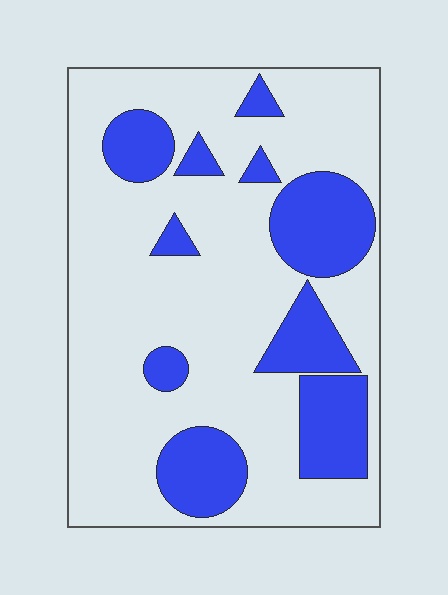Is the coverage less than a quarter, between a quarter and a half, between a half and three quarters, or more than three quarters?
Between a quarter and a half.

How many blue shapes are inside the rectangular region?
10.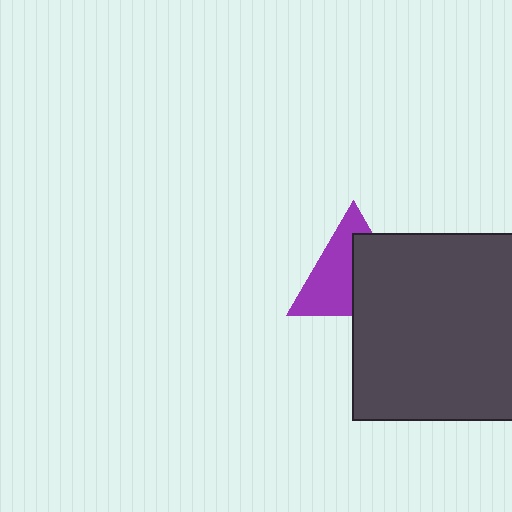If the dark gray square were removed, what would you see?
You would see the complete purple triangle.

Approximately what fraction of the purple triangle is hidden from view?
Roughly 48% of the purple triangle is hidden behind the dark gray square.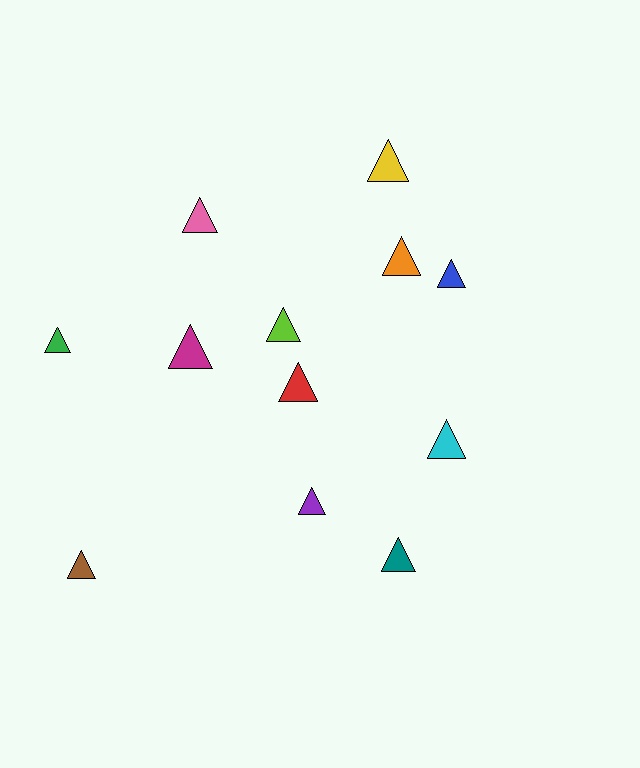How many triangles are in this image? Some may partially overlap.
There are 12 triangles.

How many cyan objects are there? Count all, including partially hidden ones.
There is 1 cyan object.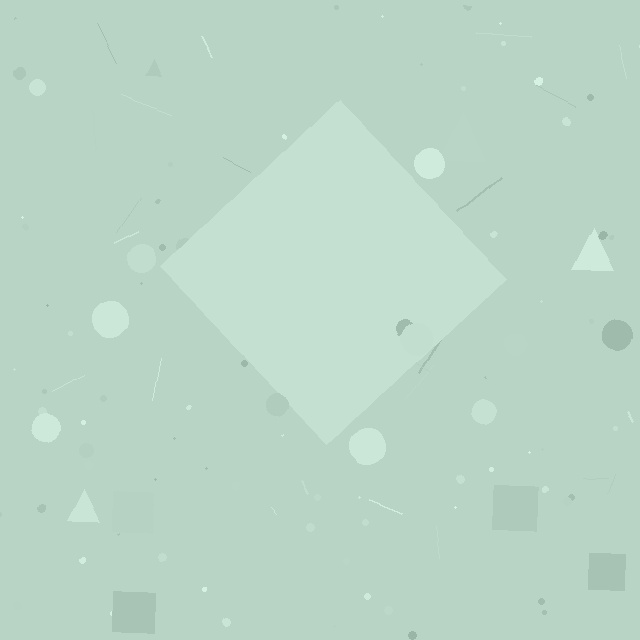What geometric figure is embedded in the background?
A diamond is embedded in the background.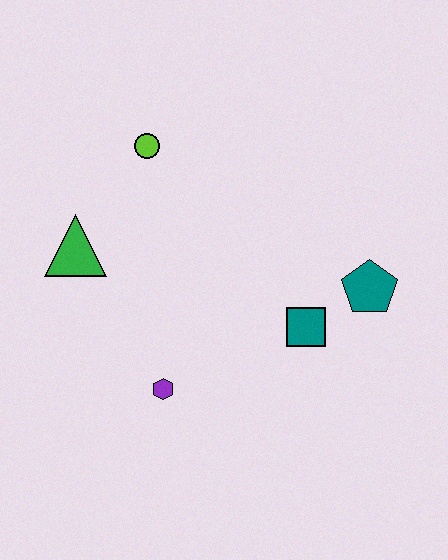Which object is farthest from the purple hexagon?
The lime circle is farthest from the purple hexagon.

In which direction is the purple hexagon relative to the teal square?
The purple hexagon is to the left of the teal square.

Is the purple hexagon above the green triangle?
No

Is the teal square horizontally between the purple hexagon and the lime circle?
No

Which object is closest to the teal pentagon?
The teal square is closest to the teal pentagon.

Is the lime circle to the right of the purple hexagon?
No